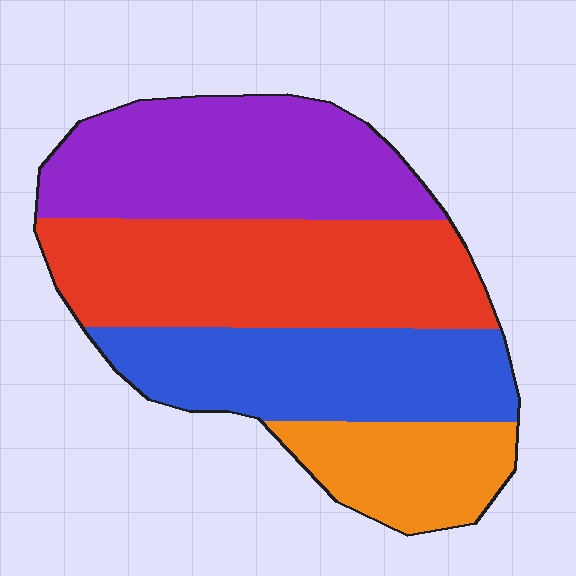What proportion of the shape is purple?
Purple takes up between a sixth and a third of the shape.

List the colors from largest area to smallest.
From largest to smallest: red, purple, blue, orange.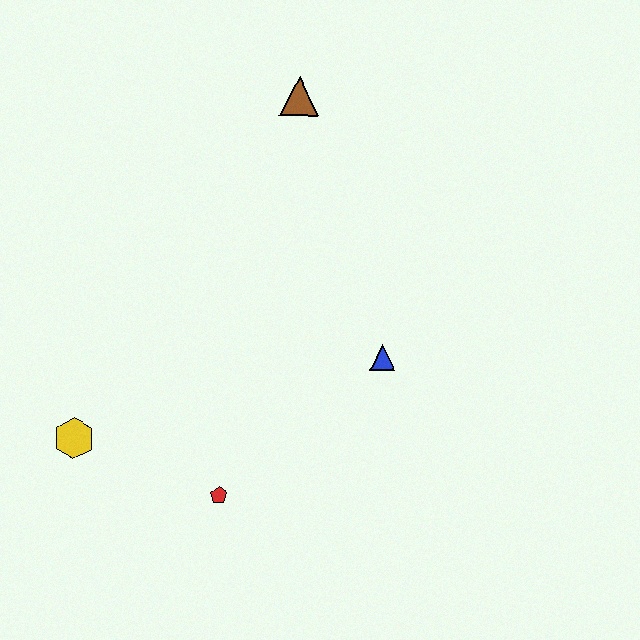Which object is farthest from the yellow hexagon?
The brown triangle is farthest from the yellow hexagon.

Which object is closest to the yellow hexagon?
The red pentagon is closest to the yellow hexagon.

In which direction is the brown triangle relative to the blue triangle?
The brown triangle is above the blue triangle.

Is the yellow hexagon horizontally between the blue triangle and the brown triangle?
No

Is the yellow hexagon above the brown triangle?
No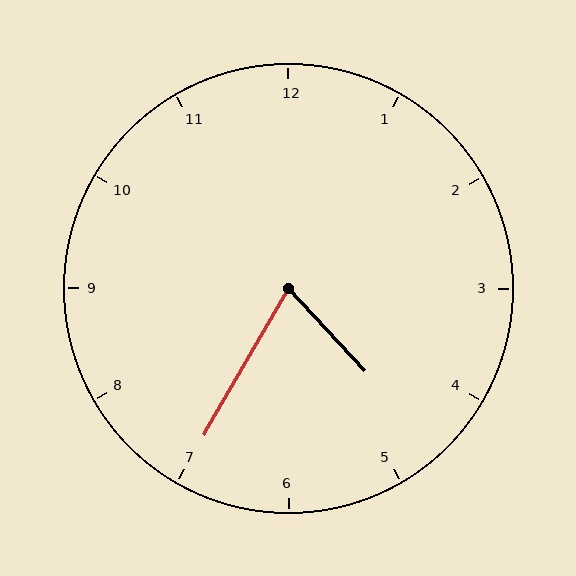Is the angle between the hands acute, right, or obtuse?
It is acute.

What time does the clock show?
4:35.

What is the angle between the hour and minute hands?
Approximately 72 degrees.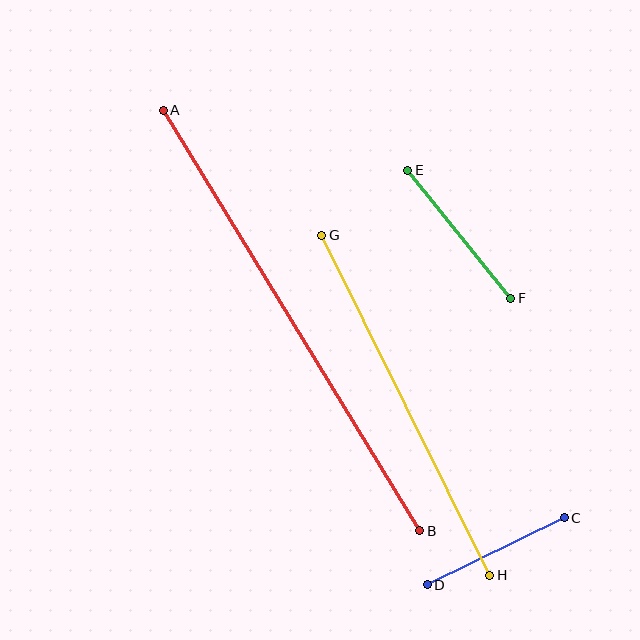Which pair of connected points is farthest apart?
Points A and B are farthest apart.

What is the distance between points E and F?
The distance is approximately 164 pixels.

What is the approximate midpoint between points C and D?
The midpoint is at approximately (496, 551) pixels.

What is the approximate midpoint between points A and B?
The midpoint is at approximately (292, 321) pixels.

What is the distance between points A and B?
The distance is approximately 492 pixels.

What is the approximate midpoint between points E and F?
The midpoint is at approximately (459, 234) pixels.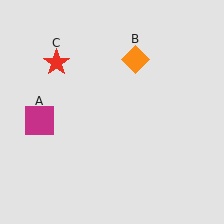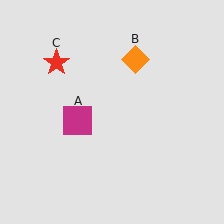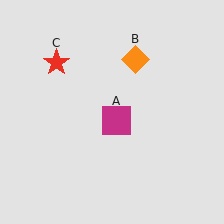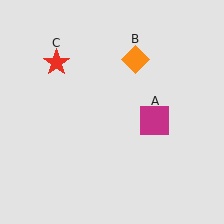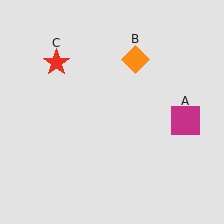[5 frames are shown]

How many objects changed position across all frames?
1 object changed position: magenta square (object A).